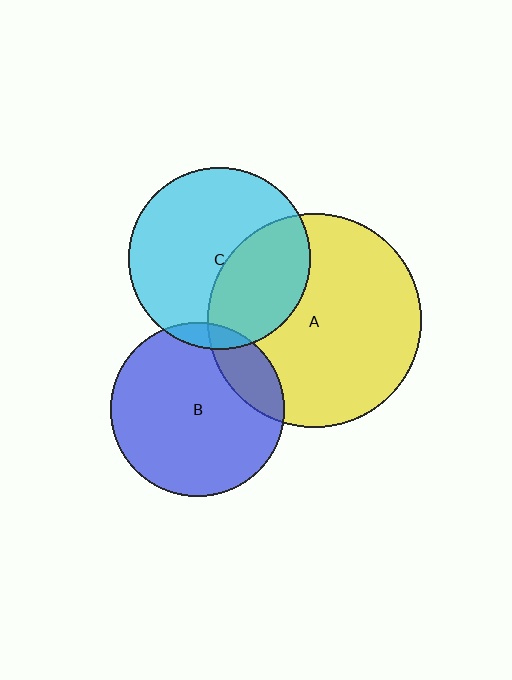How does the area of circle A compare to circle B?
Approximately 1.5 times.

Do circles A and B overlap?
Yes.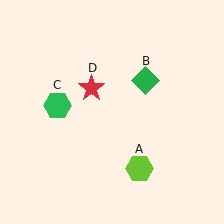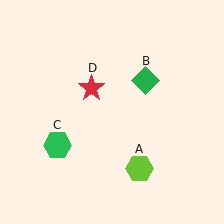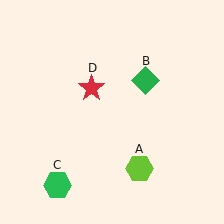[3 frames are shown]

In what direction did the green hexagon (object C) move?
The green hexagon (object C) moved down.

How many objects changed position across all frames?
1 object changed position: green hexagon (object C).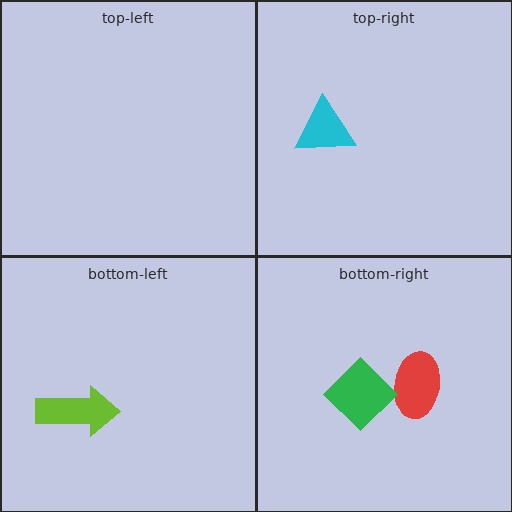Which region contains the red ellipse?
The bottom-right region.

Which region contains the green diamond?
The bottom-right region.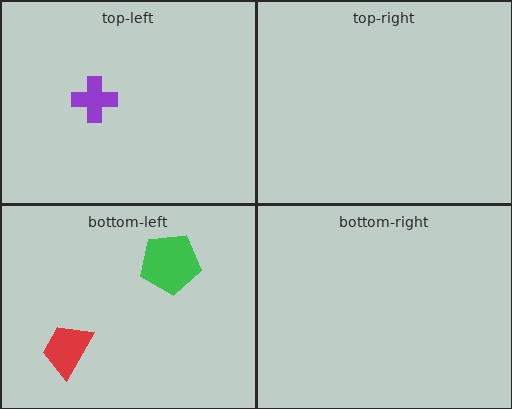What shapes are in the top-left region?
The purple cross.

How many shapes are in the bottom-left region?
2.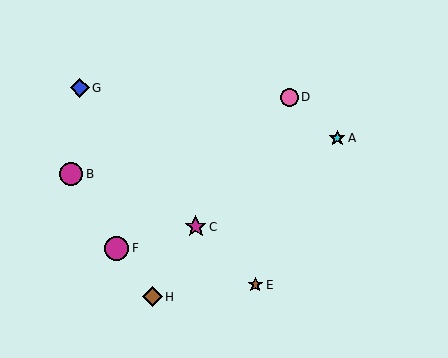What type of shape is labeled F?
Shape F is a magenta circle.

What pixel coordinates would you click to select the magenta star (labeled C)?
Click at (196, 227) to select the magenta star C.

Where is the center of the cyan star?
The center of the cyan star is at (337, 138).